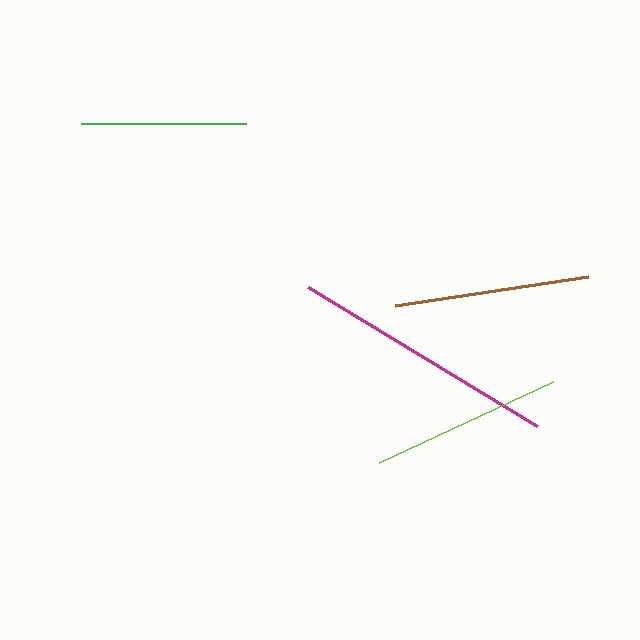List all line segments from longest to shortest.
From longest to shortest: magenta, brown, lime, green.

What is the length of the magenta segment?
The magenta segment is approximately 269 pixels long.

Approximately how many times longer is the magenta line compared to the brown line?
The magenta line is approximately 1.4 times the length of the brown line.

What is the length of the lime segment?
The lime segment is approximately 192 pixels long.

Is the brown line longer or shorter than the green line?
The brown line is longer than the green line.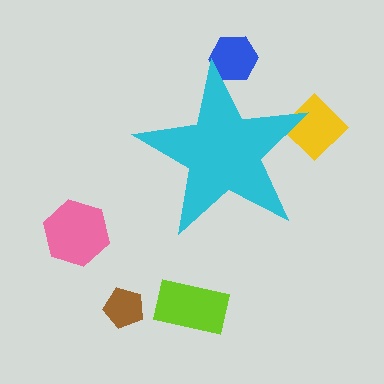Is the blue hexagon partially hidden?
Yes, the blue hexagon is partially hidden behind the cyan star.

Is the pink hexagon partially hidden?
No, the pink hexagon is fully visible.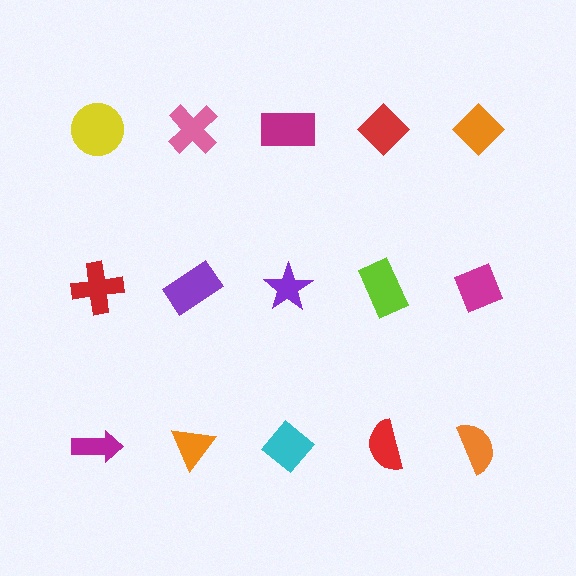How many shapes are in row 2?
5 shapes.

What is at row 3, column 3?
A cyan diamond.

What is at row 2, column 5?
A magenta diamond.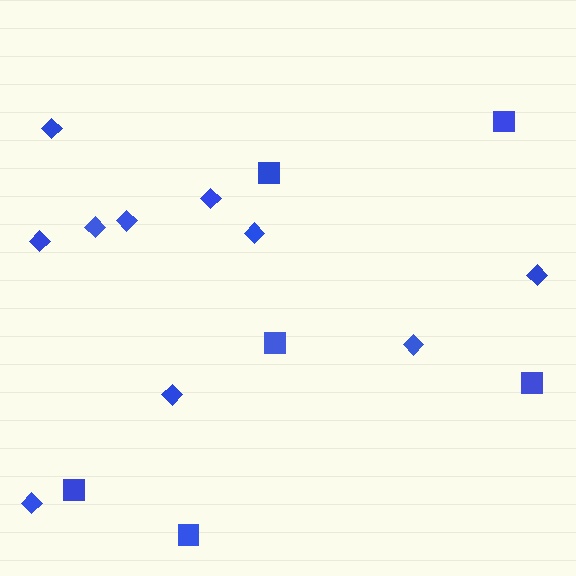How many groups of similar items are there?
There are 2 groups: one group of diamonds (10) and one group of squares (6).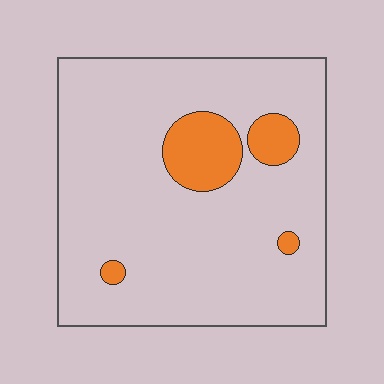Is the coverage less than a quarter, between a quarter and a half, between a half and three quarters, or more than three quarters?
Less than a quarter.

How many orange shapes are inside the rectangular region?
4.